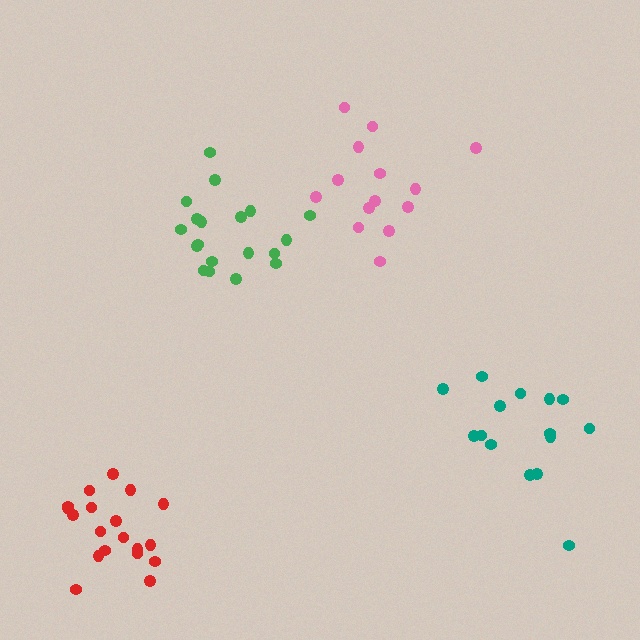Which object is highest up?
The pink cluster is topmost.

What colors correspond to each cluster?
The clusters are colored: pink, green, teal, red.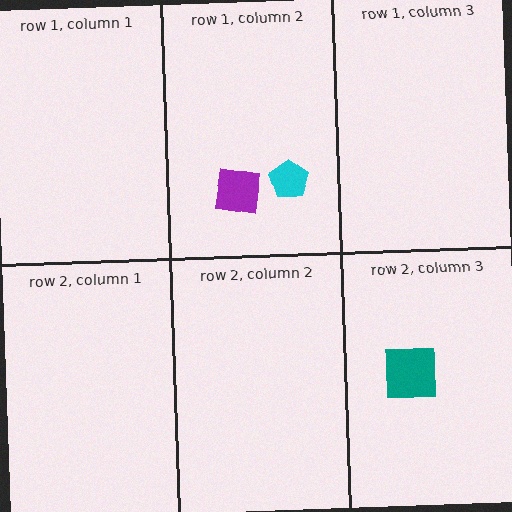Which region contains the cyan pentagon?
The row 1, column 2 region.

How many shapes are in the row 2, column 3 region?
1.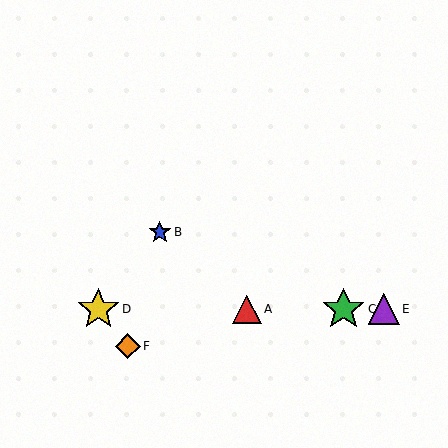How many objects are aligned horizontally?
4 objects (A, C, D, E) are aligned horizontally.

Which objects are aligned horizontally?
Objects A, C, D, E are aligned horizontally.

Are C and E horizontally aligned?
Yes, both are at y≈309.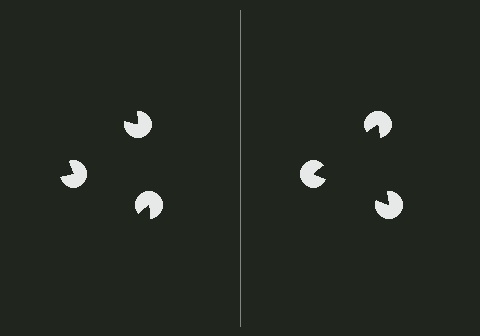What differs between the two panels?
The pac-man discs are positioned identically on both sides; only the wedge orientations differ. On the right they align to a triangle; on the left they are misaligned.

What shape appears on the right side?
An illusory triangle.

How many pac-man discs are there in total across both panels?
6 — 3 on each side.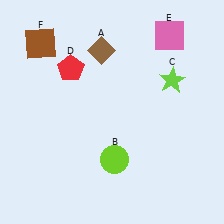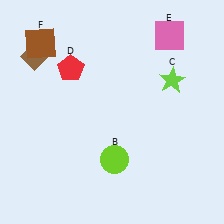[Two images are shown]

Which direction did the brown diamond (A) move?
The brown diamond (A) moved left.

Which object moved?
The brown diamond (A) moved left.